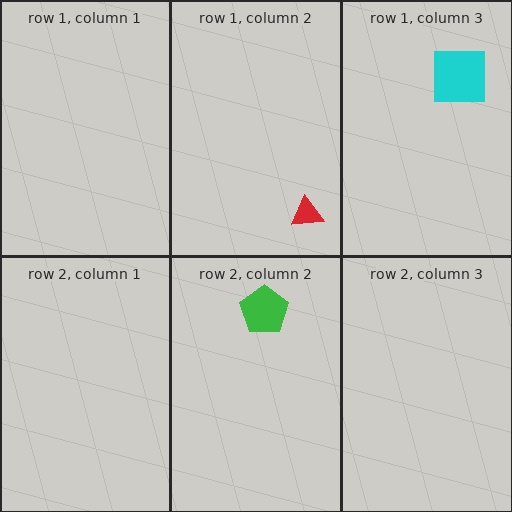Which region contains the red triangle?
The row 1, column 2 region.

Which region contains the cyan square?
The row 1, column 3 region.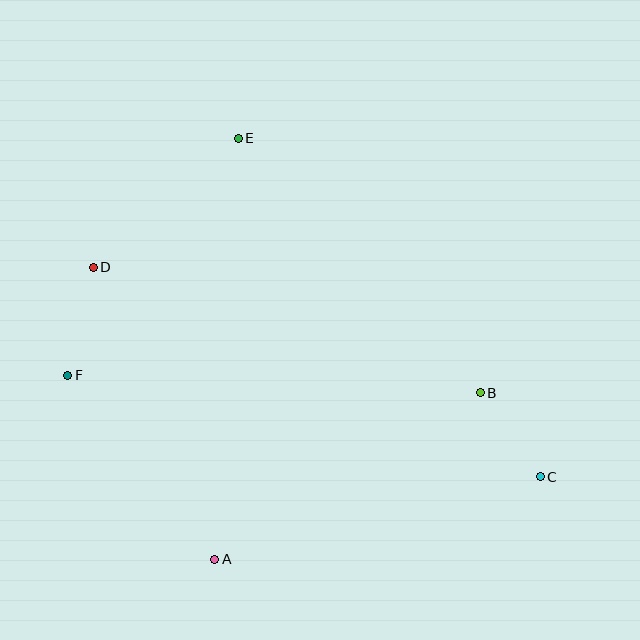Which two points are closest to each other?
Points B and C are closest to each other.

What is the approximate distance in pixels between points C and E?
The distance between C and E is approximately 453 pixels.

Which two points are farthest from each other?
Points C and D are farthest from each other.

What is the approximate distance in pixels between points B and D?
The distance between B and D is approximately 407 pixels.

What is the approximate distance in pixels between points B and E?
The distance between B and E is approximately 351 pixels.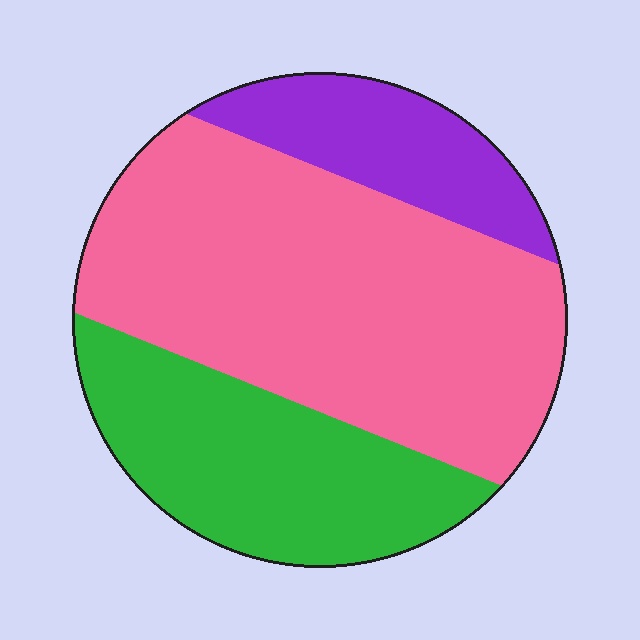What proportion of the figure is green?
Green covers about 30% of the figure.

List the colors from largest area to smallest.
From largest to smallest: pink, green, purple.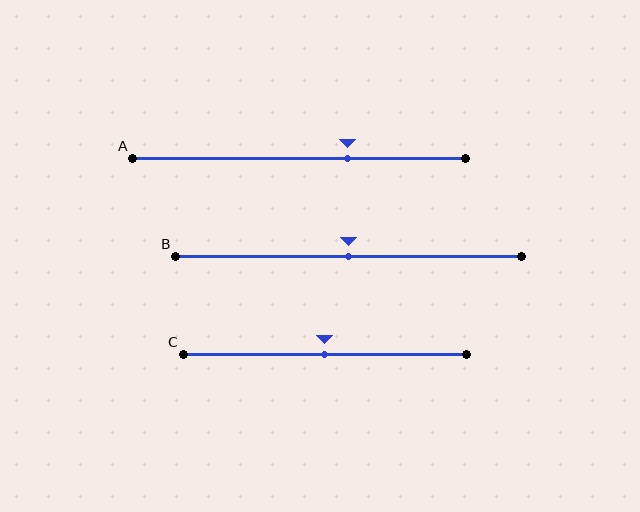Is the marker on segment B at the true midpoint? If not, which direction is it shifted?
Yes, the marker on segment B is at the true midpoint.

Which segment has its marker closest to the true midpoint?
Segment B has its marker closest to the true midpoint.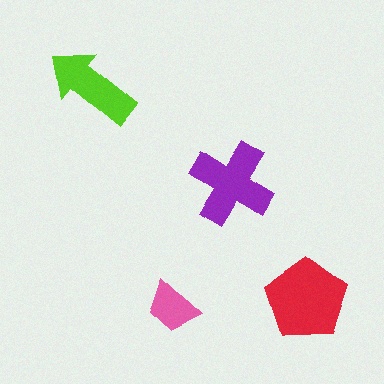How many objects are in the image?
There are 4 objects in the image.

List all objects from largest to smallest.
The red pentagon, the purple cross, the lime arrow, the pink trapezoid.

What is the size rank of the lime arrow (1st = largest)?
3rd.